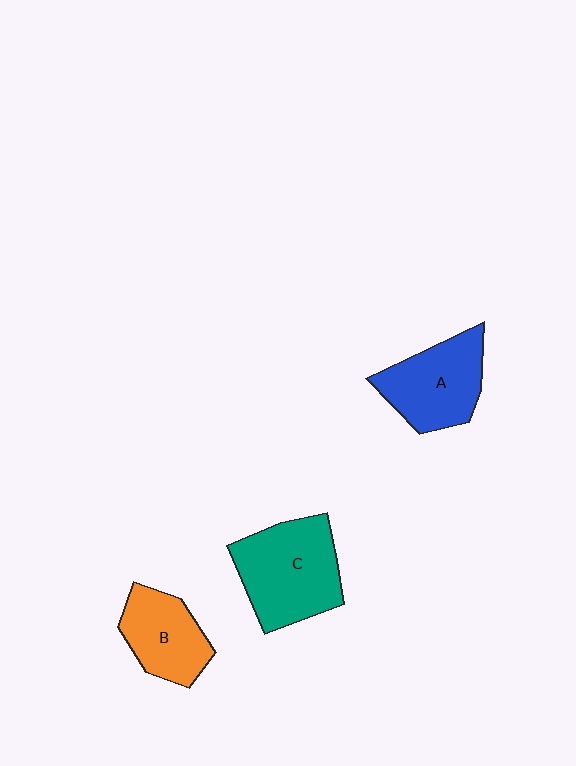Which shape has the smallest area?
Shape B (orange).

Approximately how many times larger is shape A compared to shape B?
Approximately 1.2 times.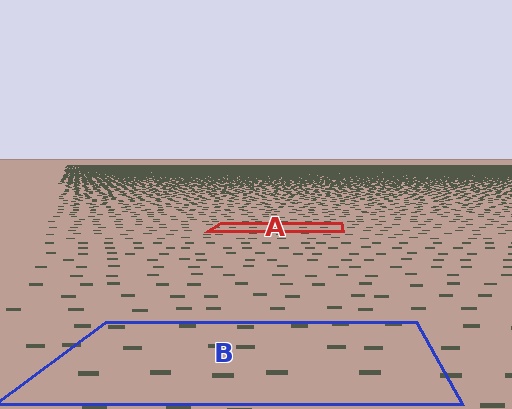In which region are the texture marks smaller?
The texture marks are smaller in region A, because it is farther away.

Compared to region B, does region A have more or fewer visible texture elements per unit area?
Region A has more texture elements per unit area — they are packed more densely because it is farther away.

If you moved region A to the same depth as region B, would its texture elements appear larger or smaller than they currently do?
They would appear larger. At a closer depth, the same texture elements are projected at a bigger on-screen size.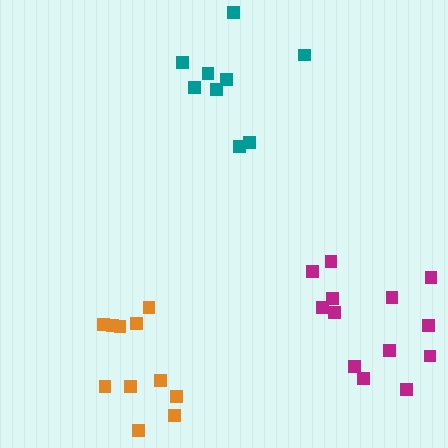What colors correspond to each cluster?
The clusters are colored: orange, teal, magenta.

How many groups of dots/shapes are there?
There are 3 groups.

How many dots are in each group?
Group 1: 11 dots, Group 2: 9 dots, Group 3: 13 dots (33 total).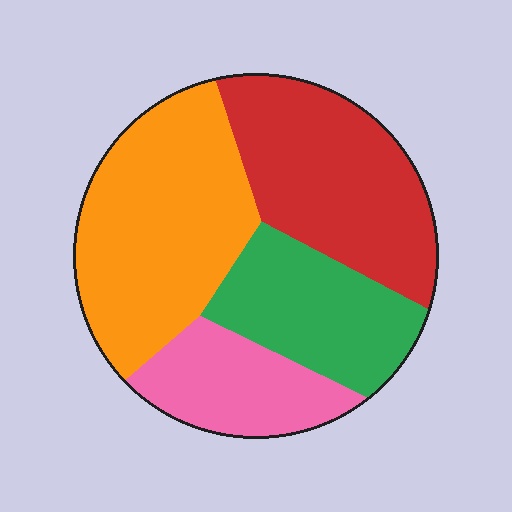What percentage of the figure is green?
Green takes up about one fifth (1/5) of the figure.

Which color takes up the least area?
Pink, at roughly 15%.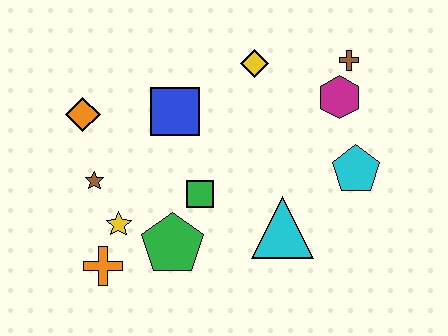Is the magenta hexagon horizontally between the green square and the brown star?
No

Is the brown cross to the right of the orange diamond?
Yes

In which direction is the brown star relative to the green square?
The brown star is to the left of the green square.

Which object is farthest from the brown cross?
The orange cross is farthest from the brown cross.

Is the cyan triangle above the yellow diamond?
No